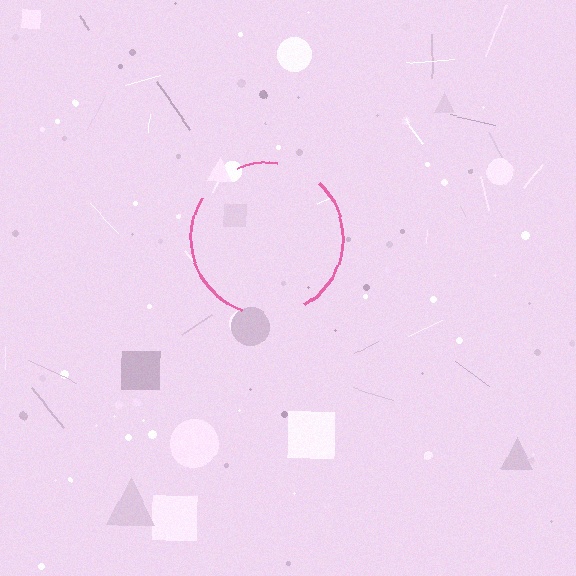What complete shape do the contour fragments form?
The contour fragments form a circle.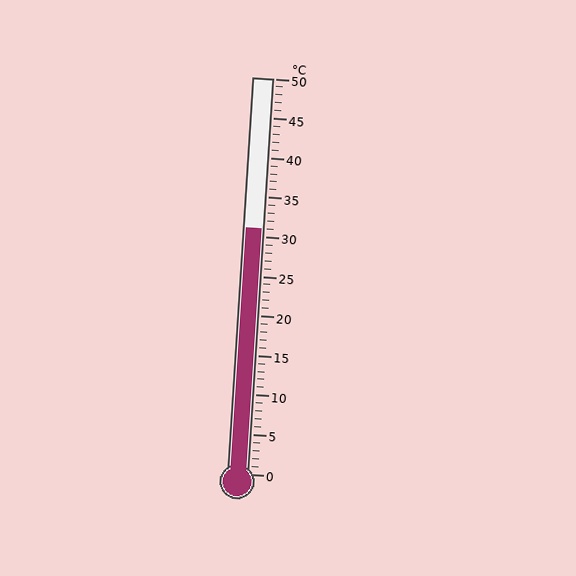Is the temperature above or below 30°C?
The temperature is above 30°C.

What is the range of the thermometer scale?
The thermometer scale ranges from 0°C to 50°C.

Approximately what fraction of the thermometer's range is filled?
The thermometer is filled to approximately 60% of its range.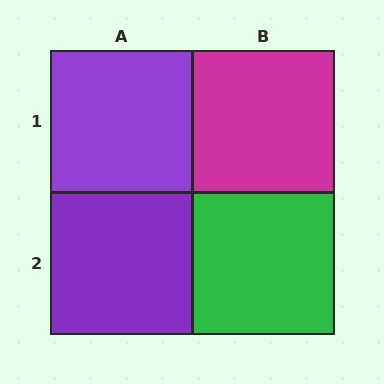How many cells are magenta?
1 cell is magenta.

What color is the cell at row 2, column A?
Purple.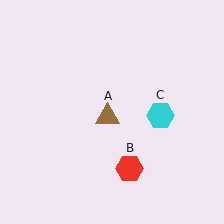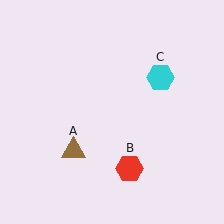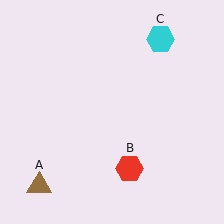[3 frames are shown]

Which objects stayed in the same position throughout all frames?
Red hexagon (object B) remained stationary.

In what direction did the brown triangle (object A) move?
The brown triangle (object A) moved down and to the left.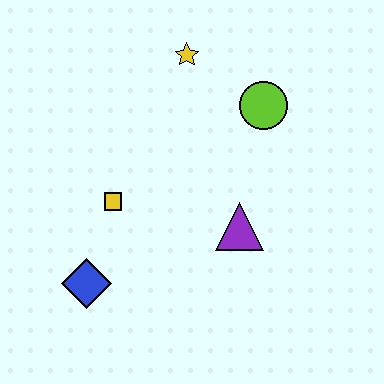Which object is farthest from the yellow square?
The lime circle is farthest from the yellow square.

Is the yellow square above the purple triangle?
Yes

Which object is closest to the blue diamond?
The yellow square is closest to the blue diamond.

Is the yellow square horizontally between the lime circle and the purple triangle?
No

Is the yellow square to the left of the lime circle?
Yes